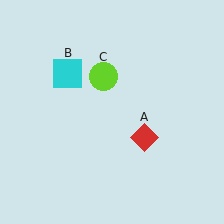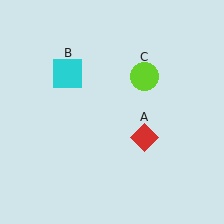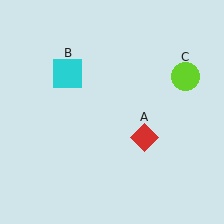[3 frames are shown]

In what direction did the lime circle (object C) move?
The lime circle (object C) moved right.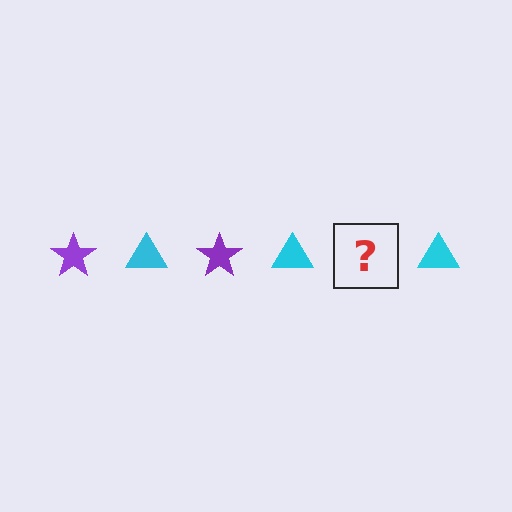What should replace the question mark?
The question mark should be replaced with a purple star.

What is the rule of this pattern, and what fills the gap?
The rule is that the pattern alternates between purple star and cyan triangle. The gap should be filled with a purple star.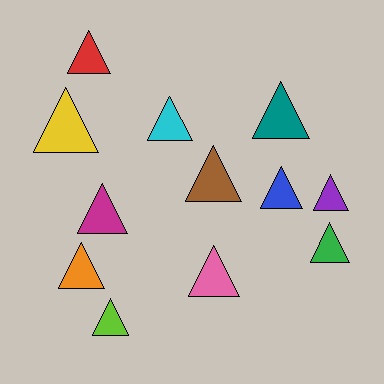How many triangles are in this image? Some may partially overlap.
There are 12 triangles.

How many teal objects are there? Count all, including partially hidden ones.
There is 1 teal object.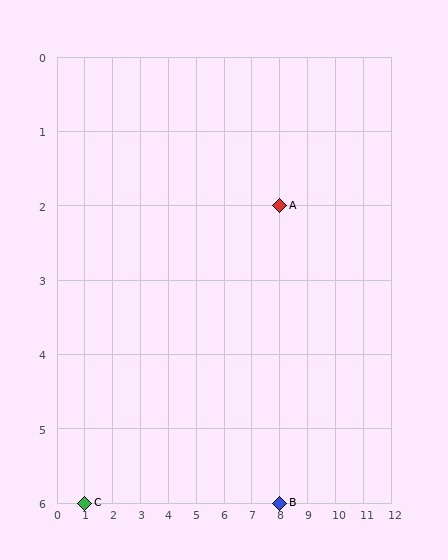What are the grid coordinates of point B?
Point B is at grid coordinates (8, 6).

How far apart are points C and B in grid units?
Points C and B are 7 columns apart.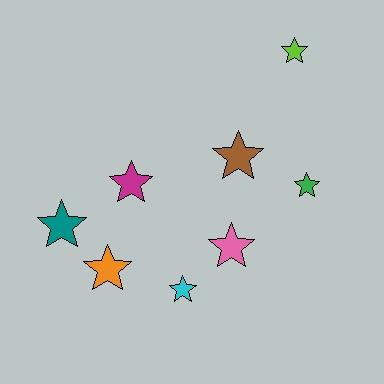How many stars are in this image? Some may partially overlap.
There are 8 stars.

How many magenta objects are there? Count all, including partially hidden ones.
There is 1 magenta object.